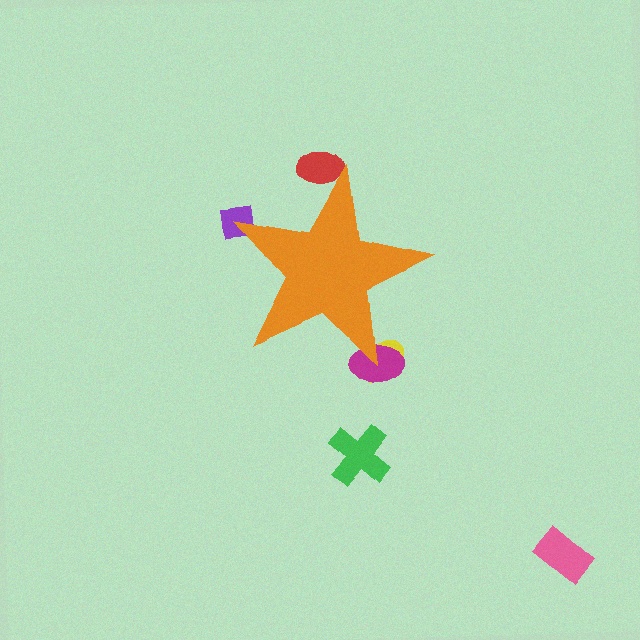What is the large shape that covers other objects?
An orange star.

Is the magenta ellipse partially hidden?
Yes, the magenta ellipse is partially hidden behind the orange star.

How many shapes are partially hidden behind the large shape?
4 shapes are partially hidden.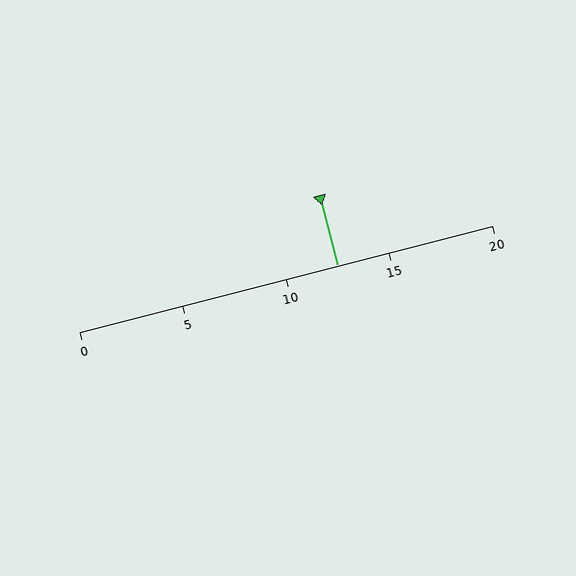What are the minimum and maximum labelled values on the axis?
The axis runs from 0 to 20.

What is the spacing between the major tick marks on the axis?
The major ticks are spaced 5 apart.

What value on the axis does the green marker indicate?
The marker indicates approximately 12.5.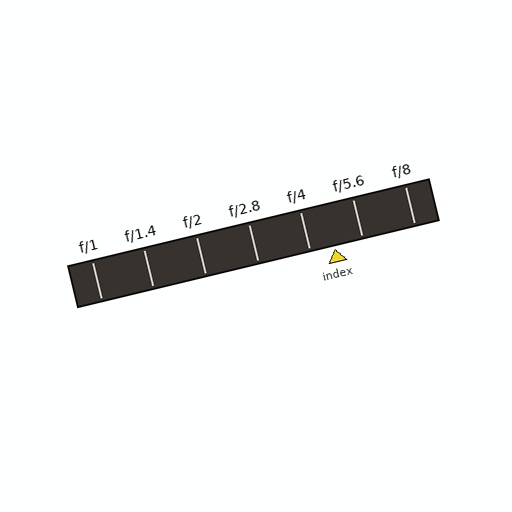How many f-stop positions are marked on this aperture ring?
There are 7 f-stop positions marked.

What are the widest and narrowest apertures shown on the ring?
The widest aperture shown is f/1 and the narrowest is f/8.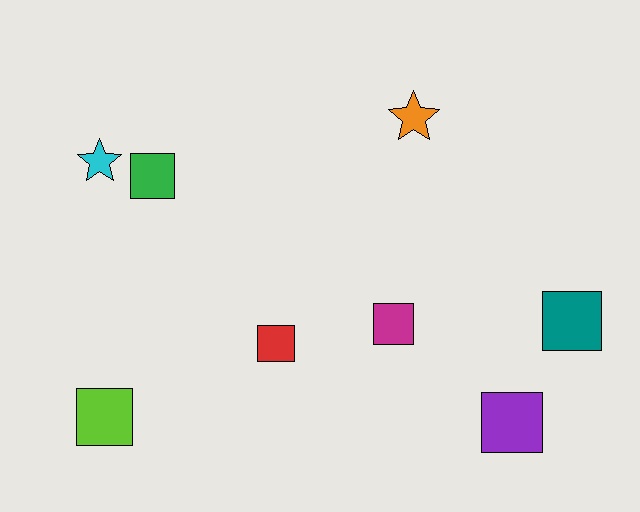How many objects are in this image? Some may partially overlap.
There are 8 objects.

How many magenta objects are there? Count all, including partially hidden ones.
There is 1 magenta object.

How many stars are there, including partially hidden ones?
There are 2 stars.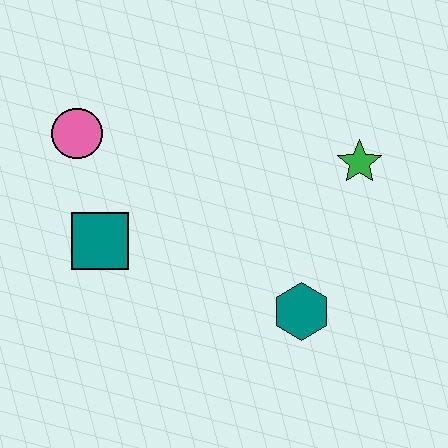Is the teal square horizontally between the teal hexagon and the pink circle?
Yes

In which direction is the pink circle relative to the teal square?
The pink circle is above the teal square.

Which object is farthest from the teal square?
The green star is farthest from the teal square.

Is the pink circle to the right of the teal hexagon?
No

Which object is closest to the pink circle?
The teal square is closest to the pink circle.